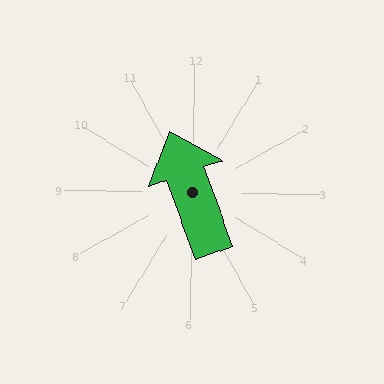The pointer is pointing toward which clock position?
Roughly 11 o'clock.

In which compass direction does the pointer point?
North.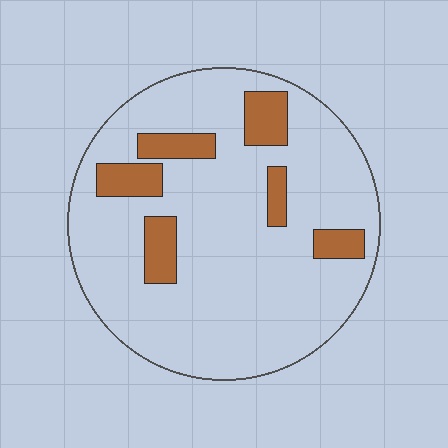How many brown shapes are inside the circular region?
6.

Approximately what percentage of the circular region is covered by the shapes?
Approximately 15%.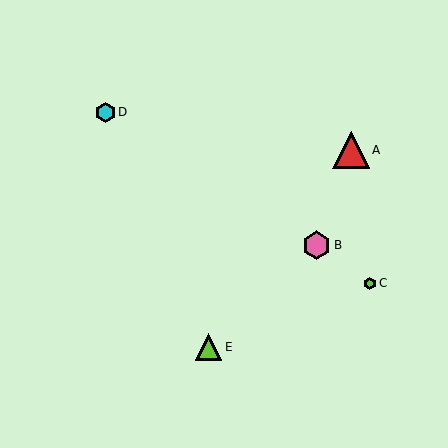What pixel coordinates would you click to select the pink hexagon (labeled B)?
Click at (317, 245) to select the pink hexagon B.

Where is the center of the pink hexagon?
The center of the pink hexagon is at (317, 245).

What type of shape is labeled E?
Shape E is a lime triangle.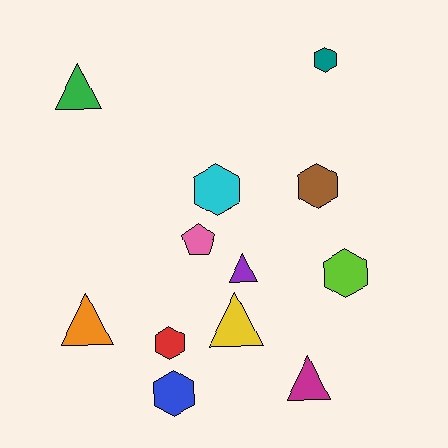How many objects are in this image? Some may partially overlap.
There are 12 objects.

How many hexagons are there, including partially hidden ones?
There are 6 hexagons.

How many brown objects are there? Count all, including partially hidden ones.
There is 1 brown object.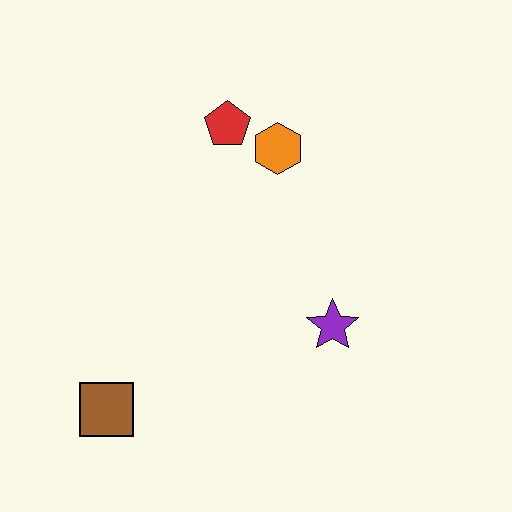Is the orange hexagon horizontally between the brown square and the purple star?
Yes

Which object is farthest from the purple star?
The brown square is farthest from the purple star.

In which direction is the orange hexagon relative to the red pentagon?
The orange hexagon is to the right of the red pentagon.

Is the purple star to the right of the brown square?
Yes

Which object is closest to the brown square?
The purple star is closest to the brown square.